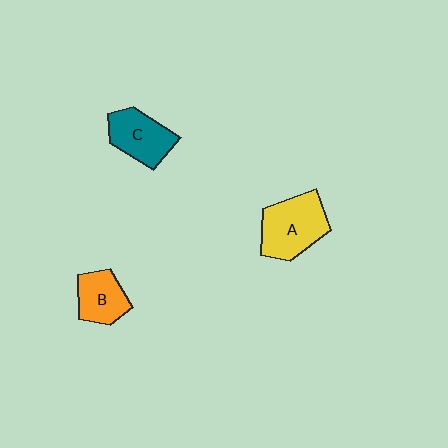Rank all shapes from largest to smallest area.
From largest to smallest: A (yellow), C (teal), B (orange).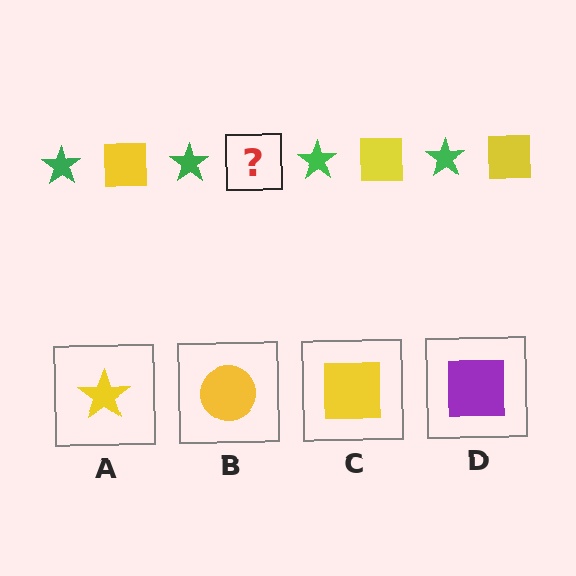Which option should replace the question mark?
Option C.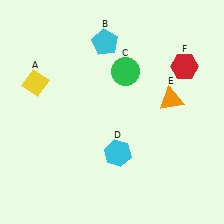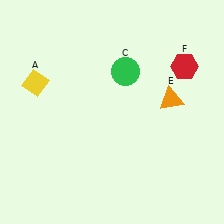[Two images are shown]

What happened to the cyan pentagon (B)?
The cyan pentagon (B) was removed in Image 2. It was in the top-left area of Image 1.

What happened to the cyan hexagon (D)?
The cyan hexagon (D) was removed in Image 2. It was in the bottom-right area of Image 1.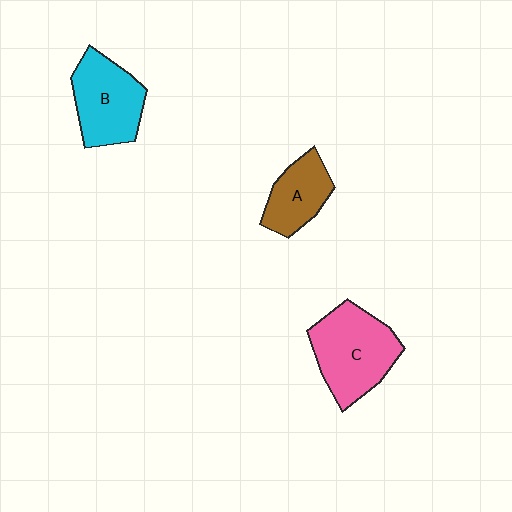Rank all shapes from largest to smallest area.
From largest to smallest: C (pink), B (cyan), A (brown).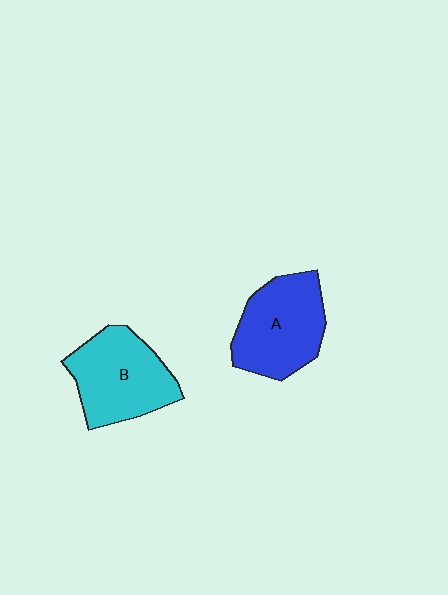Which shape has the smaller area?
Shape A (blue).